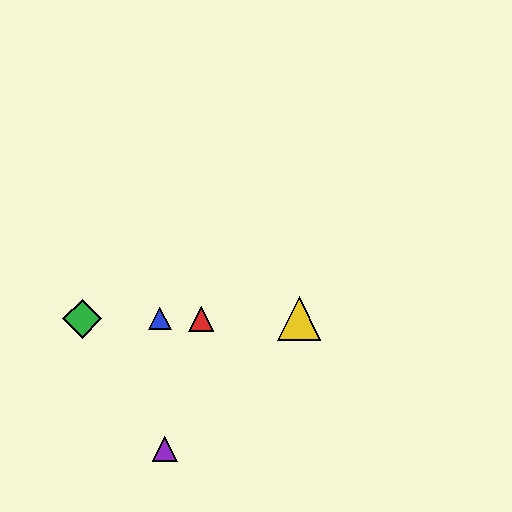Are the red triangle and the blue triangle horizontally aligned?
Yes, both are at y≈319.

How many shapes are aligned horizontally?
4 shapes (the red triangle, the blue triangle, the green diamond, the yellow triangle) are aligned horizontally.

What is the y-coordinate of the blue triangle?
The blue triangle is at y≈319.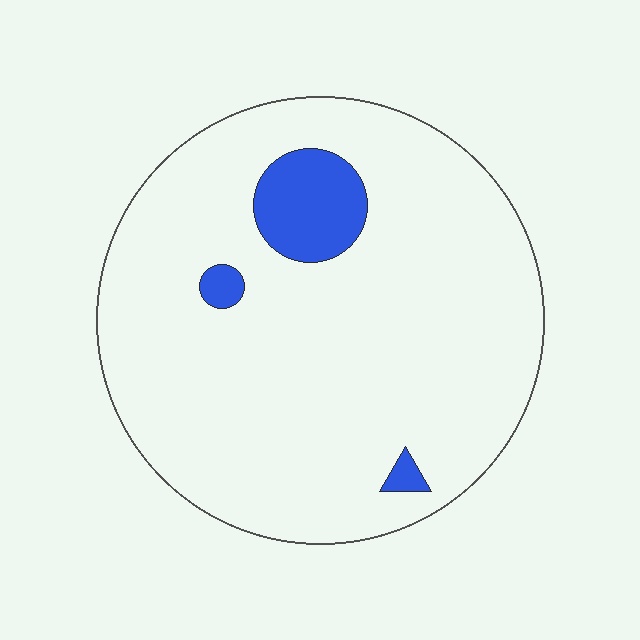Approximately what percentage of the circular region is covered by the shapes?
Approximately 10%.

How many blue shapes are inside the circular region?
3.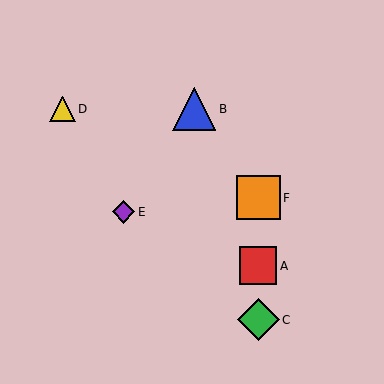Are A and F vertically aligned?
Yes, both are at x≈258.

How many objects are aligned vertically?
3 objects (A, C, F) are aligned vertically.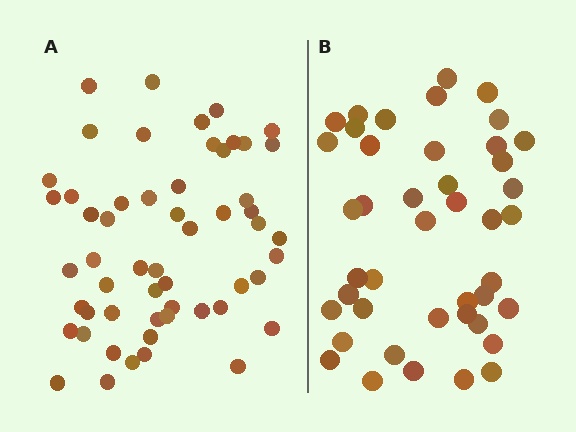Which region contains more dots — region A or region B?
Region A (the left region) has more dots.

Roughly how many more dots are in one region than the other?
Region A has roughly 12 or so more dots than region B.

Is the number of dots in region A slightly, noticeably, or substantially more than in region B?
Region A has noticeably more, but not dramatically so. The ratio is roughly 1.3 to 1.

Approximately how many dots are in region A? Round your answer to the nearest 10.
About 60 dots. (The exact count is 55, which rounds to 60.)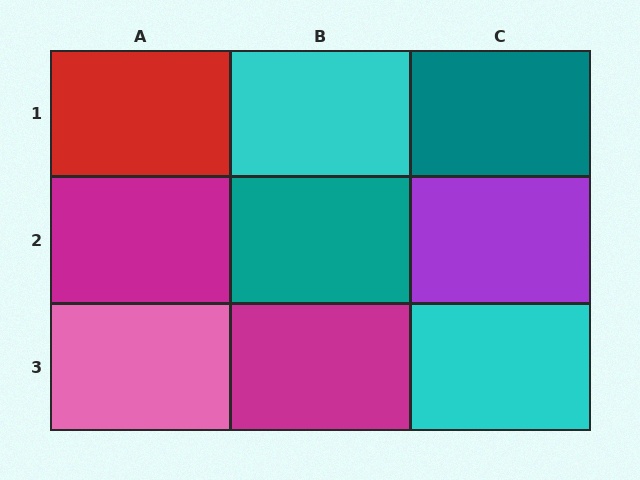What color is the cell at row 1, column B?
Cyan.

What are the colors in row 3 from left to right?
Pink, magenta, cyan.